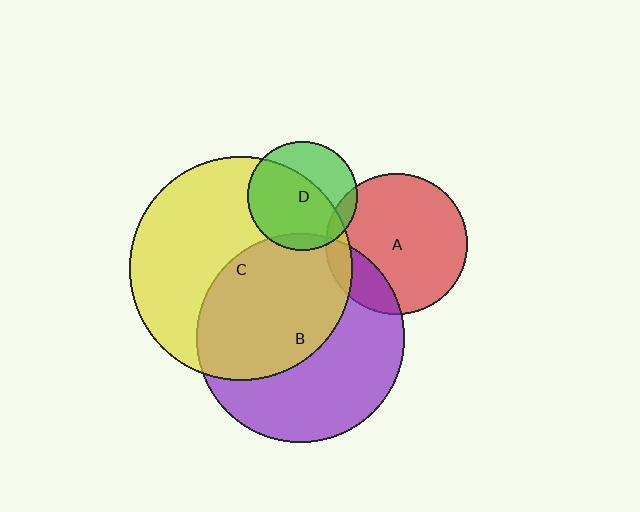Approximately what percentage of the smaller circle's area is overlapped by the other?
Approximately 50%.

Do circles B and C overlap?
Yes.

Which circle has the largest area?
Circle C (yellow).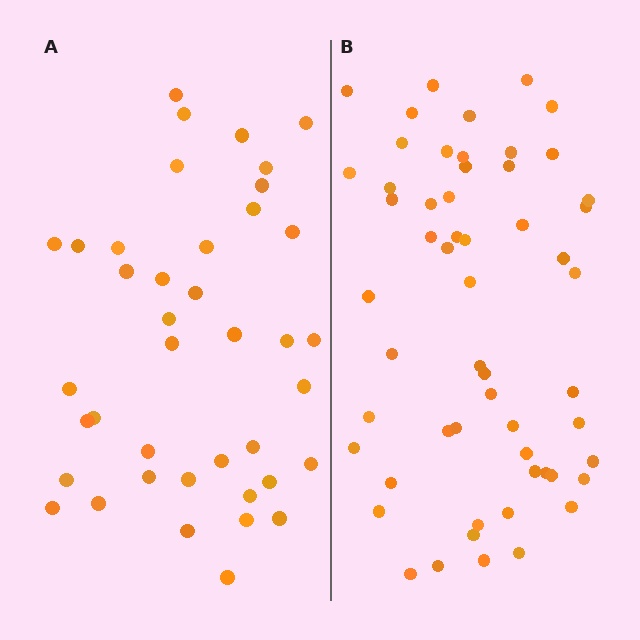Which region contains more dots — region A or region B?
Region B (the right region) has more dots.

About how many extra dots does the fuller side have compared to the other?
Region B has approximately 15 more dots than region A.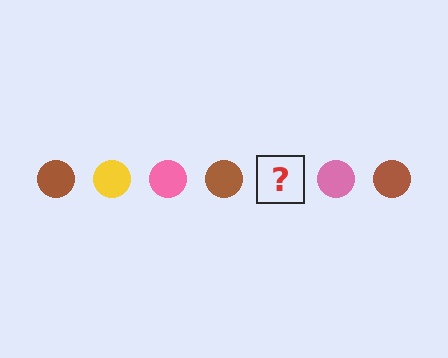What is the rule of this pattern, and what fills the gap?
The rule is that the pattern cycles through brown, yellow, pink circles. The gap should be filled with a yellow circle.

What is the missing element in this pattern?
The missing element is a yellow circle.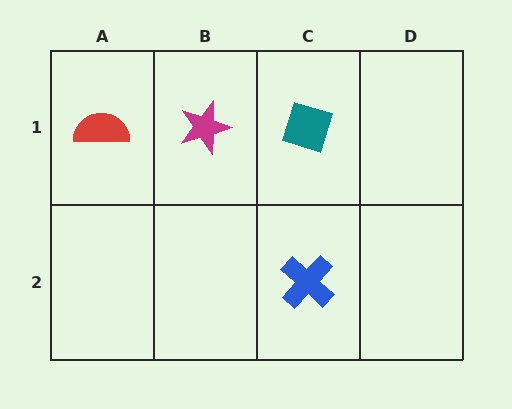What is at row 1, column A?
A red semicircle.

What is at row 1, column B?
A magenta star.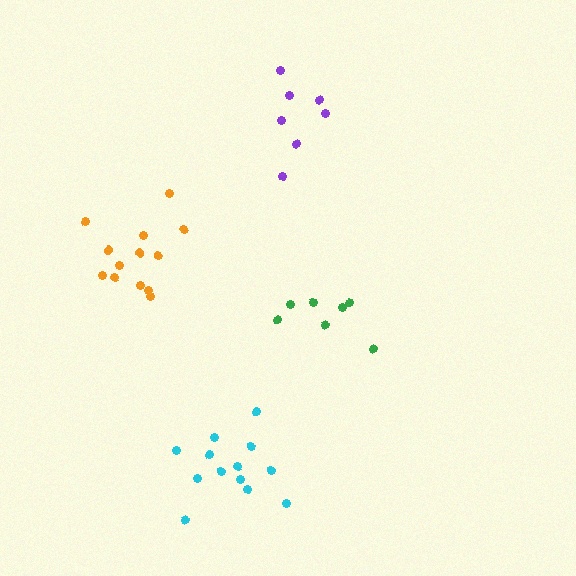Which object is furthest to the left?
The orange cluster is leftmost.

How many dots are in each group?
Group 1: 13 dots, Group 2: 13 dots, Group 3: 7 dots, Group 4: 7 dots (40 total).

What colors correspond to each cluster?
The clusters are colored: orange, cyan, green, purple.